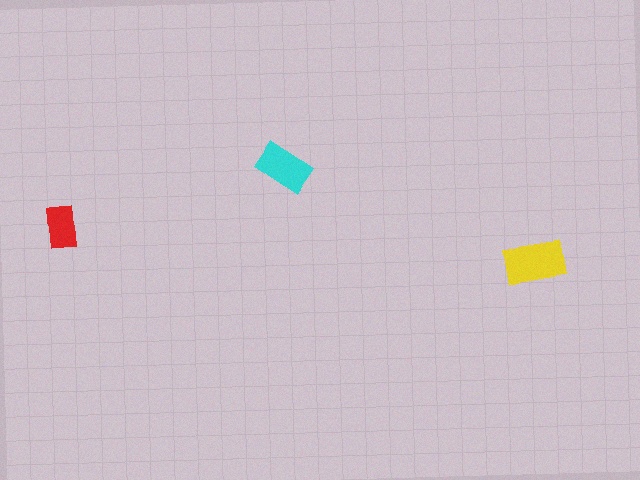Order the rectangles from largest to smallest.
the yellow one, the cyan one, the red one.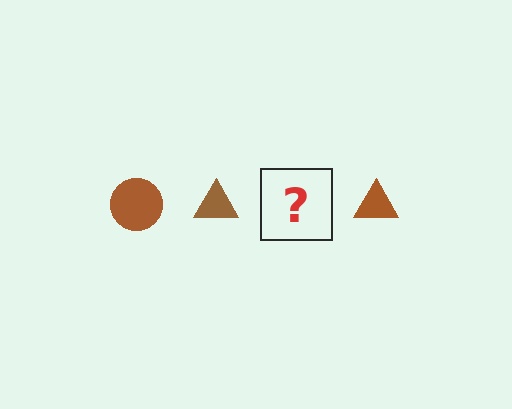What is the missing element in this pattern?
The missing element is a brown circle.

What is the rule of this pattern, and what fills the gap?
The rule is that the pattern cycles through circle, triangle shapes in brown. The gap should be filled with a brown circle.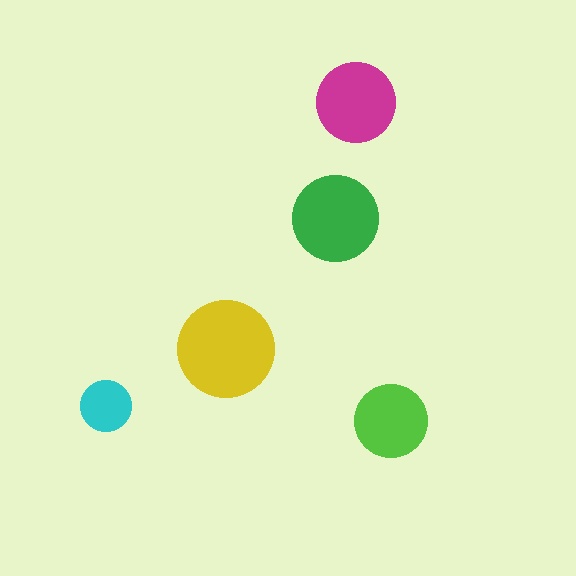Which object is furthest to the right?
The lime circle is rightmost.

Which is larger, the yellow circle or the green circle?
The yellow one.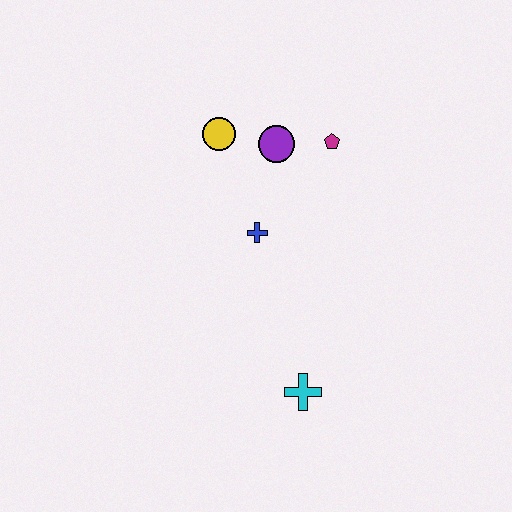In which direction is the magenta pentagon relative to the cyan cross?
The magenta pentagon is above the cyan cross.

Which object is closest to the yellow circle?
The purple circle is closest to the yellow circle.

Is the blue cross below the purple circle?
Yes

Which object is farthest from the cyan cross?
The yellow circle is farthest from the cyan cross.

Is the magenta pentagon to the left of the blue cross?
No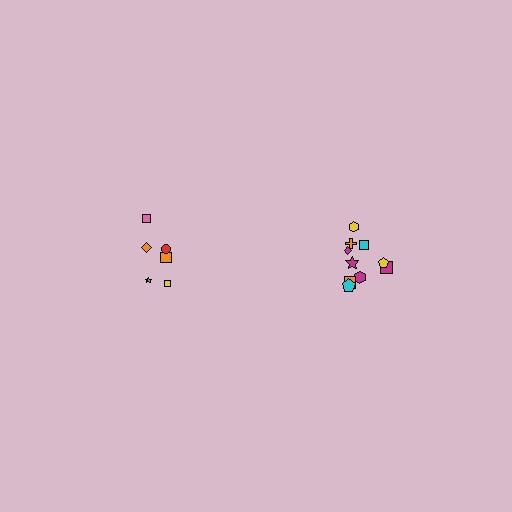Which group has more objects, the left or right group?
The right group.